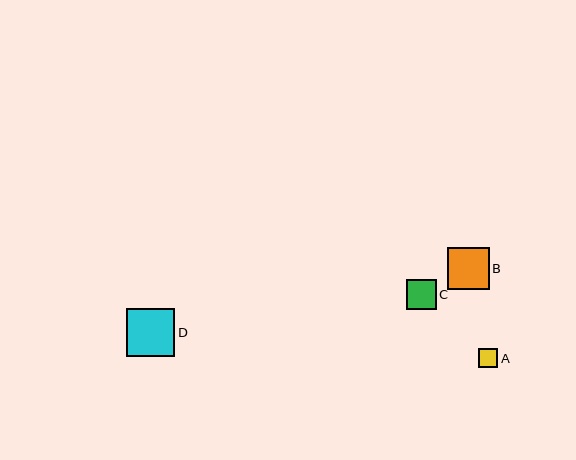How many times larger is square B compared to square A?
Square B is approximately 2.2 times the size of square A.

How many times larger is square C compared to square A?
Square C is approximately 1.6 times the size of square A.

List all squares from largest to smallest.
From largest to smallest: D, B, C, A.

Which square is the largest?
Square D is the largest with a size of approximately 48 pixels.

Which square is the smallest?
Square A is the smallest with a size of approximately 19 pixels.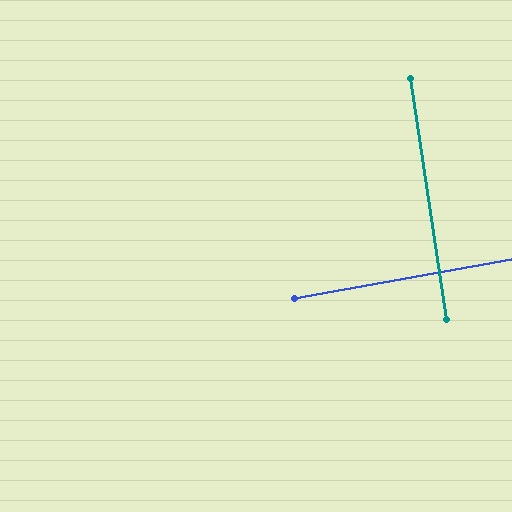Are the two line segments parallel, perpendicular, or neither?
Perpendicular — they meet at approximately 88°.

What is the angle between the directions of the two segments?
Approximately 88 degrees.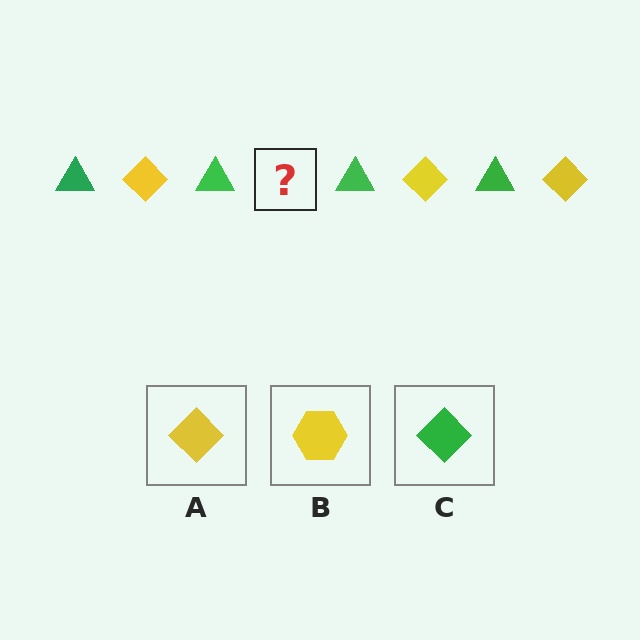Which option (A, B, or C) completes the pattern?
A.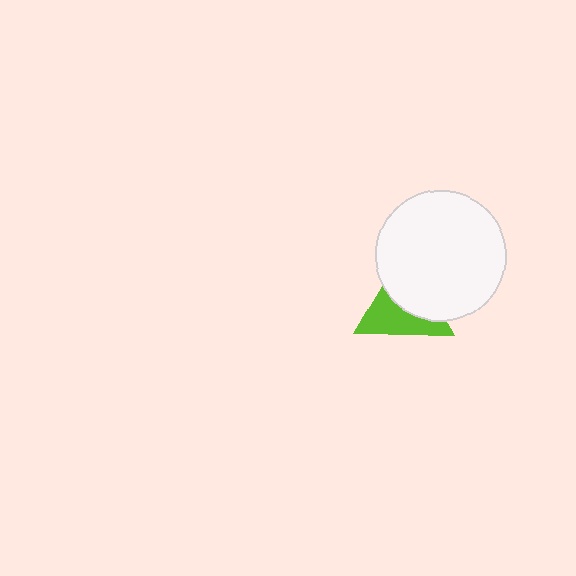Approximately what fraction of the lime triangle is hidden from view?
Roughly 50% of the lime triangle is hidden behind the white circle.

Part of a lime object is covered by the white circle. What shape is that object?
It is a triangle.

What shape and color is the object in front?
The object in front is a white circle.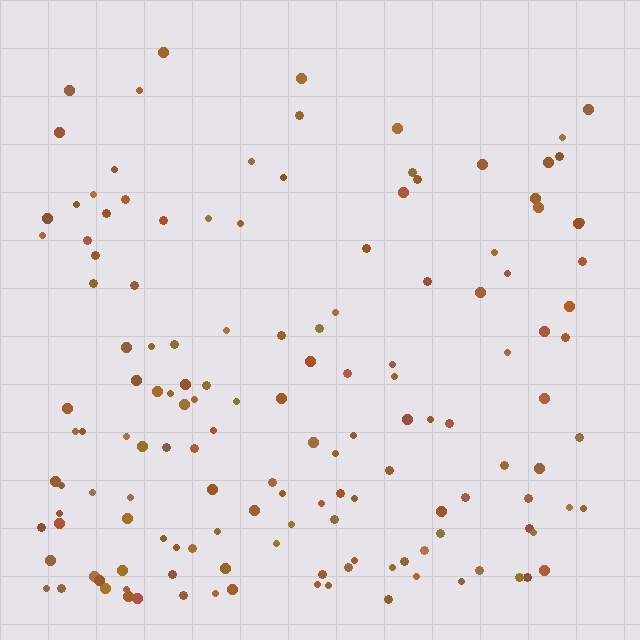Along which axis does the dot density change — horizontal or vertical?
Vertical.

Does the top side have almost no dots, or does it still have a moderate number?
Still a moderate number, just noticeably fewer than the bottom.